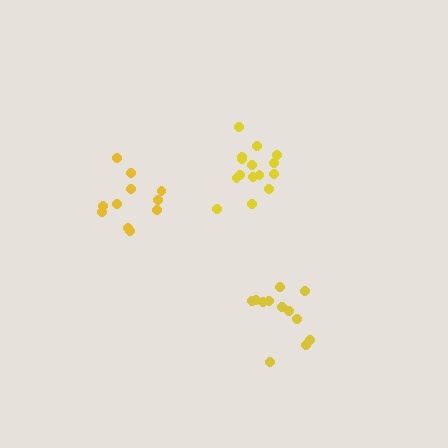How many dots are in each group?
Group 1: 12 dots, Group 2: 15 dots, Group 3: 11 dots (38 total).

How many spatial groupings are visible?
There are 3 spatial groupings.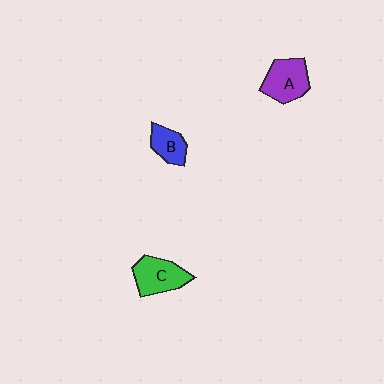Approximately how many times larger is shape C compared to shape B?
Approximately 1.5 times.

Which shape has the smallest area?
Shape B (blue).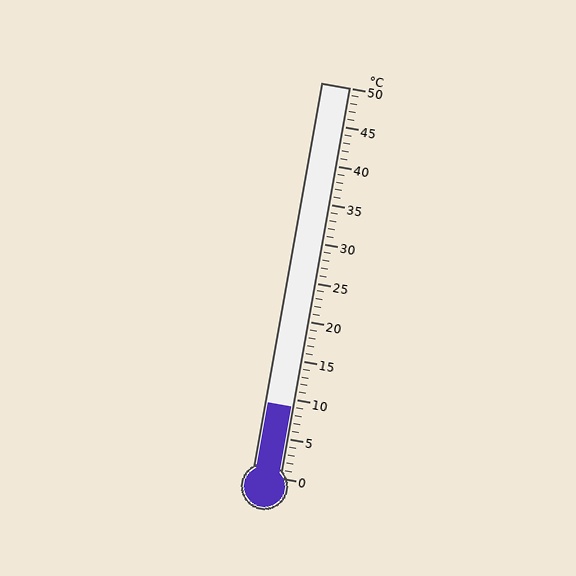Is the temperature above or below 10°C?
The temperature is below 10°C.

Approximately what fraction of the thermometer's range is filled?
The thermometer is filled to approximately 20% of its range.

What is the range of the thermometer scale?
The thermometer scale ranges from 0°C to 50°C.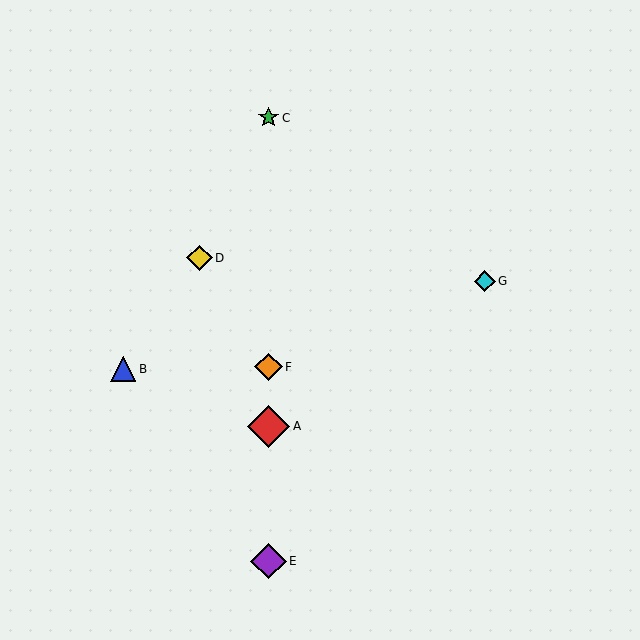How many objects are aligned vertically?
4 objects (A, C, E, F) are aligned vertically.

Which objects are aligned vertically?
Objects A, C, E, F are aligned vertically.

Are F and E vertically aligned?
Yes, both are at x≈269.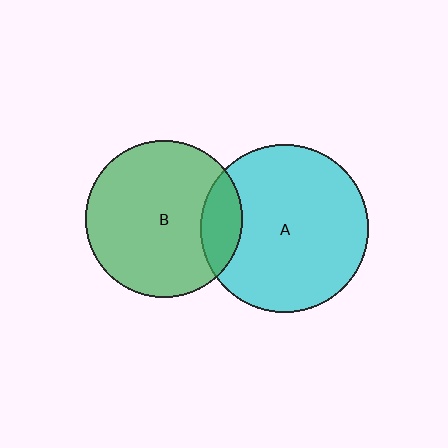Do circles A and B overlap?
Yes.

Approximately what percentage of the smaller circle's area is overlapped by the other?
Approximately 15%.